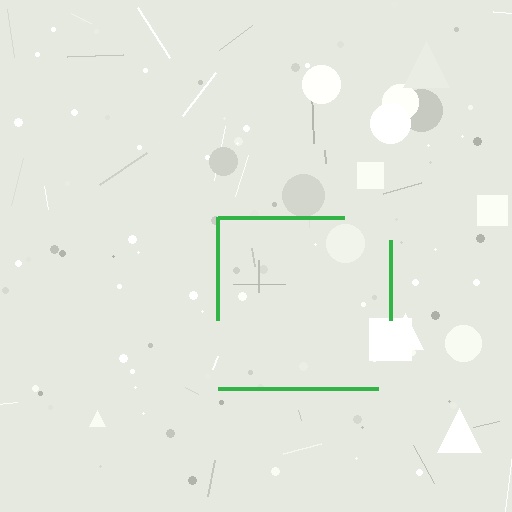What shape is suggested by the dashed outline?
The dashed outline suggests a square.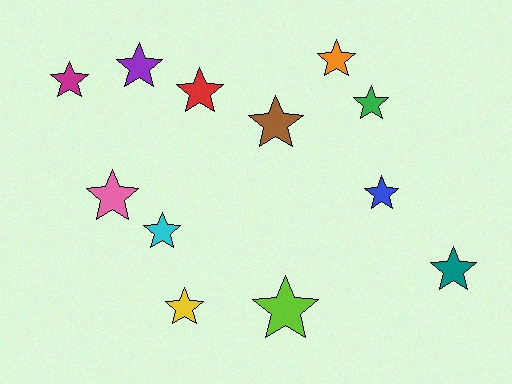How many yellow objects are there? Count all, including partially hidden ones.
There is 1 yellow object.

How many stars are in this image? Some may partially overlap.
There are 12 stars.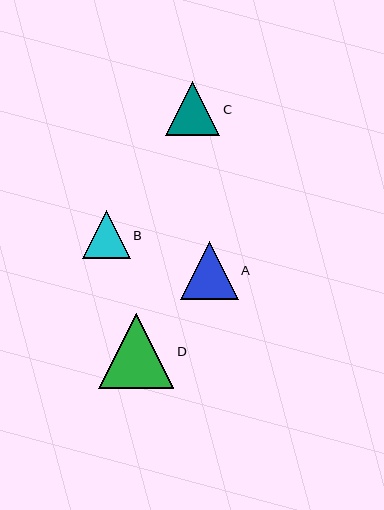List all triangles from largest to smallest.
From largest to smallest: D, A, C, B.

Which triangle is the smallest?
Triangle B is the smallest with a size of approximately 48 pixels.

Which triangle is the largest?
Triangle D is the largest with a size of approximately 75 pixels.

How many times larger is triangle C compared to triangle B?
Triangle C is approximately 1.1 times the size of triangle B.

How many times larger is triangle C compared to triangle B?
Triangle C is approximately 1.1 times the size of triangle B.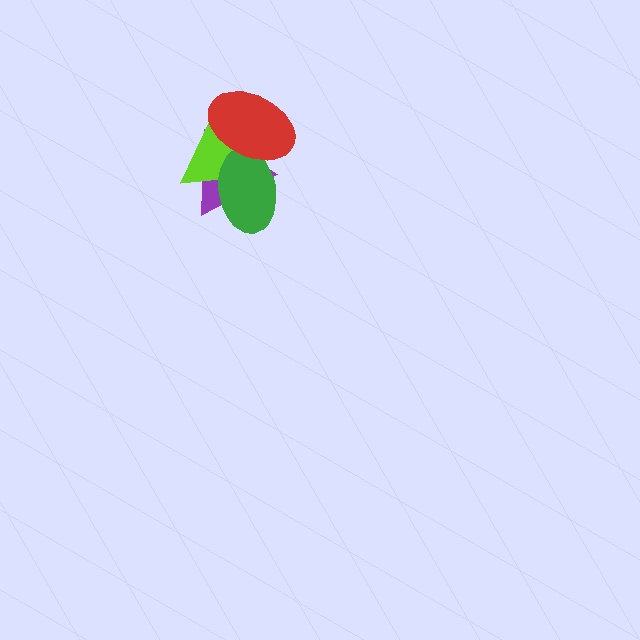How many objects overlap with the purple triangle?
3 objects overlap with the purple triangle.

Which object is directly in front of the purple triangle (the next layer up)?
The lime triangle is directly in front of the purple triangle.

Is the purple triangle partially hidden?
Yes, it is partially covered by another shape.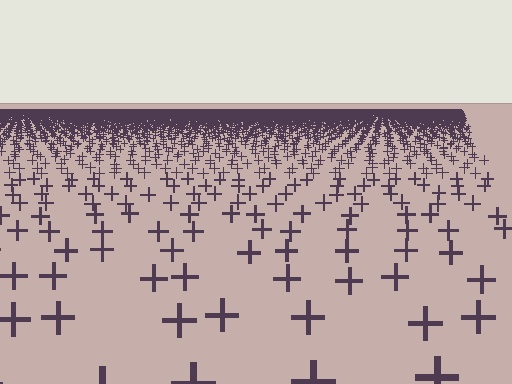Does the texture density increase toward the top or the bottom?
Density increases toward the top.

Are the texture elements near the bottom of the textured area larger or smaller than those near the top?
Larger. Near the bottom, elements are closer to the viewer and appear at a bigger on-screen size.